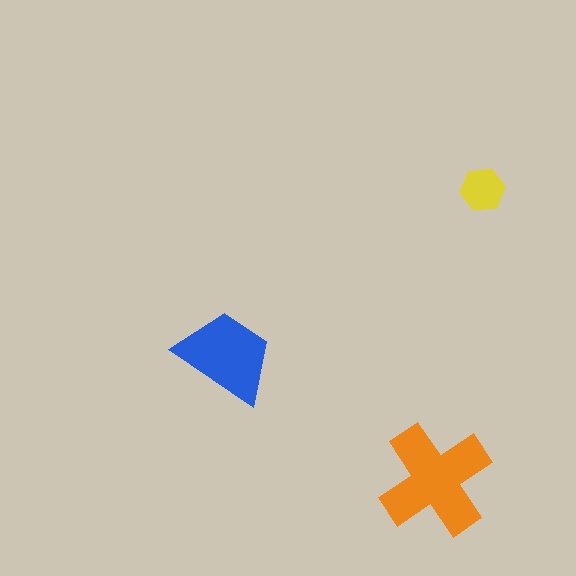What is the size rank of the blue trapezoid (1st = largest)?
2nd.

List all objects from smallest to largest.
The yellow hexagon, the blue trapezoid, the orange cross.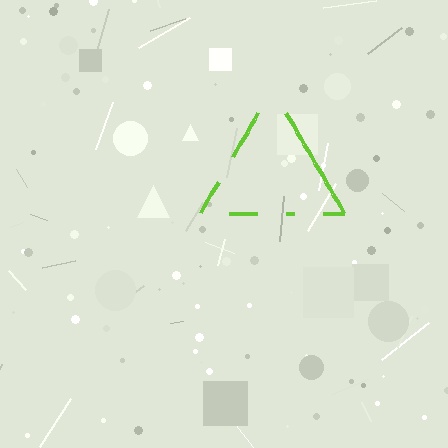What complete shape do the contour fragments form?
The contour fragments form a triangle.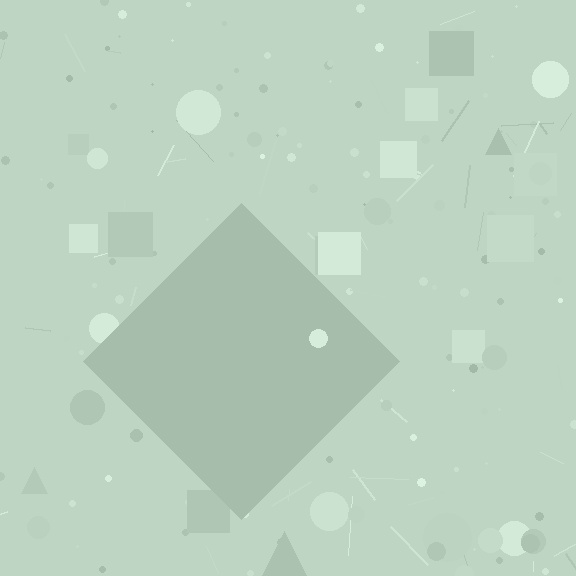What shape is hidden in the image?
A diamond is hidden in the image.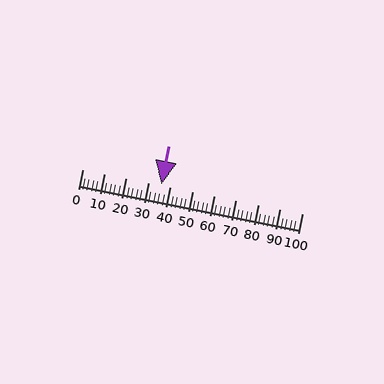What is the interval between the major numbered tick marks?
The major tick marks are spaced 10 units apart.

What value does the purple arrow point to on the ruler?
The purple arrow points to approximately 36.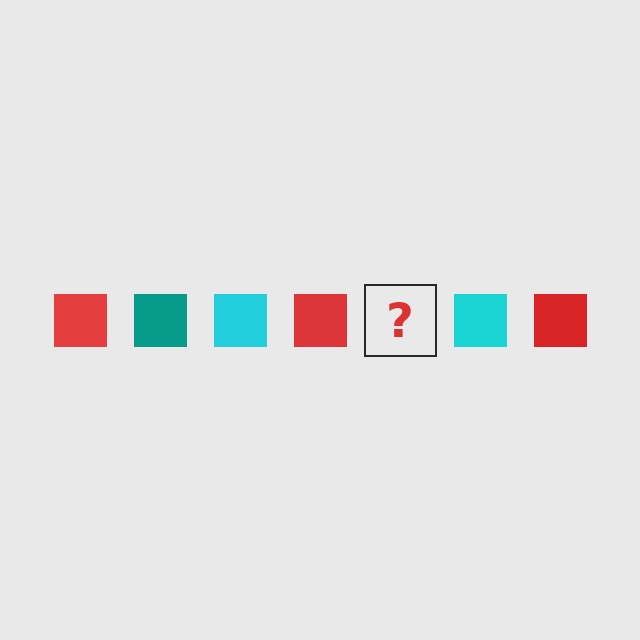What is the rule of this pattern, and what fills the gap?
The rule is that the pattern cycles through red, teal, cyan squares. The gap should be filled with a teal square.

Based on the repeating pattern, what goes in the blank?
The blank should be a teal square.